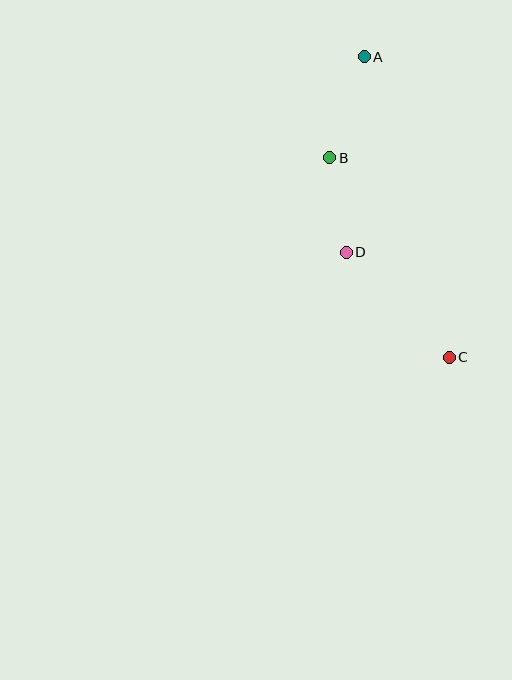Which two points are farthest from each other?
Points A and C are farthest from each other.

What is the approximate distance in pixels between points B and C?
The distance between B and C is approximately 232 pixels.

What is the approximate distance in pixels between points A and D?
The distance between A and D is approximately 197 pixels.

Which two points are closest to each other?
Points B and D are closest to each other.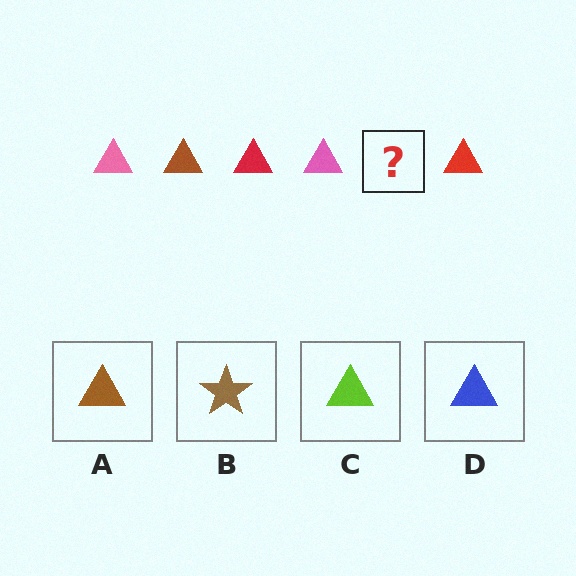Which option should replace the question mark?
Option A.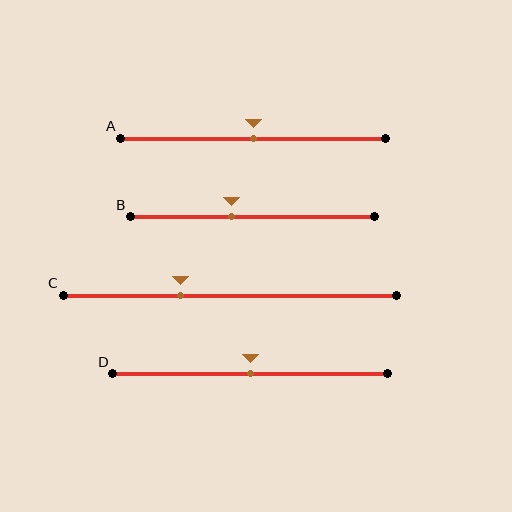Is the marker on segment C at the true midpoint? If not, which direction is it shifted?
No, the marker on segment C is shifted to the left by about 15% of the segment length.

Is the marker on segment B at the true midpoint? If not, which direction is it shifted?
No, the marker on segment B is shifted to the left by about 8% of the segment length.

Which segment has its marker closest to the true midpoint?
Segment A has its marker closest to the true midpoint.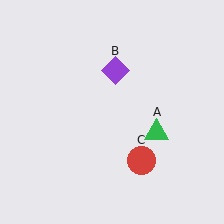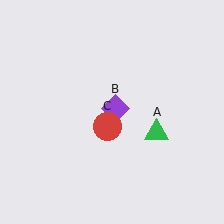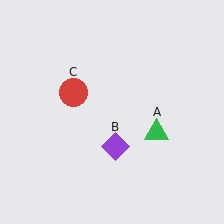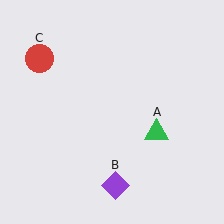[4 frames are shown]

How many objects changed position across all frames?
2 objects changed position: purple diamond (object B), red circle (object C).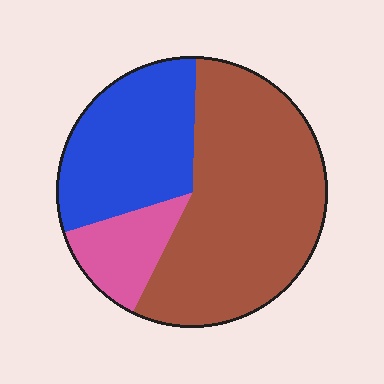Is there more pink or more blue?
Blue.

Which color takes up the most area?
Brown, at roughly 55%.